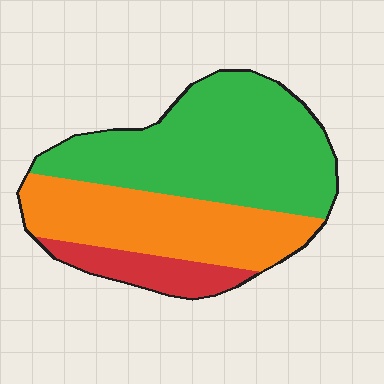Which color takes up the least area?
Red, at roughly 10%.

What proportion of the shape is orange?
Orange takes up about one third (1/3) of the shape.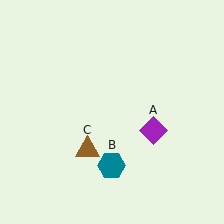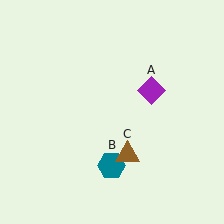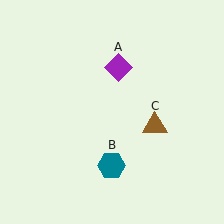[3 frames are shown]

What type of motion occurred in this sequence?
The purple diamond (object A), brown triangle (object C) rotated counterclockwise around the center of the scene.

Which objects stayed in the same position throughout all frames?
Teal hexagon (object B) remained stationary.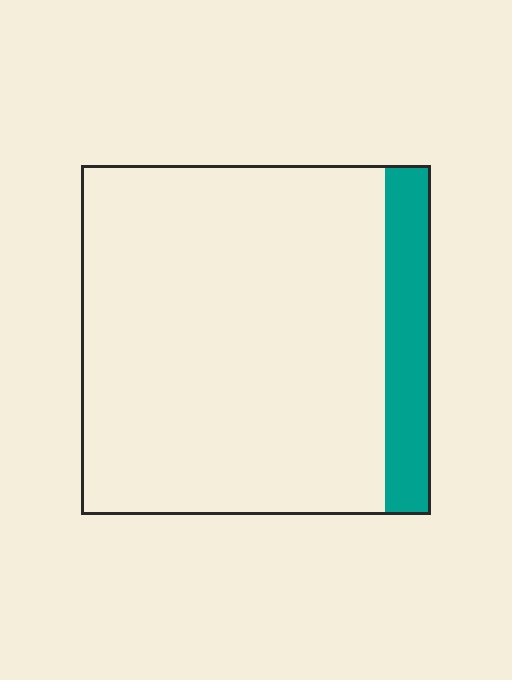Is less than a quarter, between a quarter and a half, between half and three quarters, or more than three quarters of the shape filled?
Less than a quarter.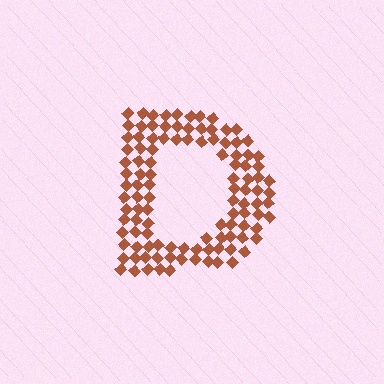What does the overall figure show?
The overall figure shows the letter D.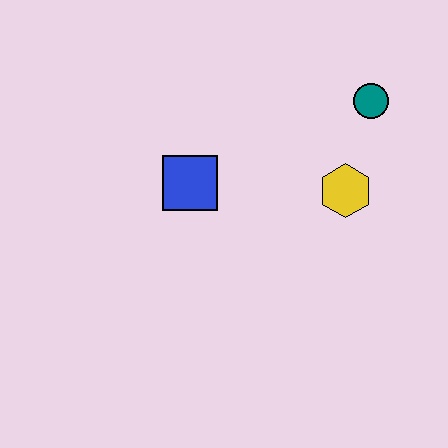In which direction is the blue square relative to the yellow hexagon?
The blue square is to the left of the yellow hexagon.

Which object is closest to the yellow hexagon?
The teal circle is closest to the yellow hexagon.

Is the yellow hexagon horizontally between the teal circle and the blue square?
Yes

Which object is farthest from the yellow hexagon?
The blue square is farthest from the yellow hexagon.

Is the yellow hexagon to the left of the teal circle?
Yes